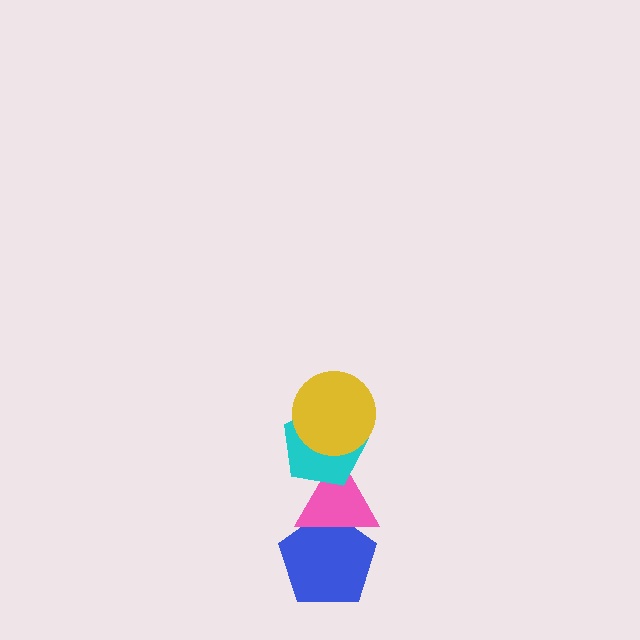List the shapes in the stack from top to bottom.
From top to bottom: the yellow circle, the cyan pentagon, the pink triangle, the blue pentagon.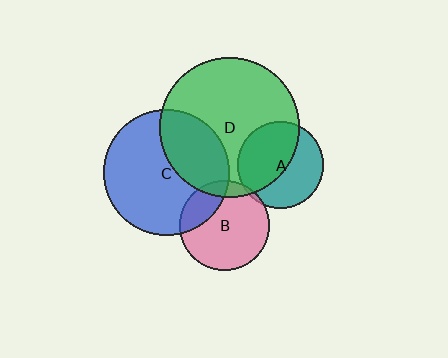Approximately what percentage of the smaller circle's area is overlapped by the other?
Approximately 35%.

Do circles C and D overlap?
Yes.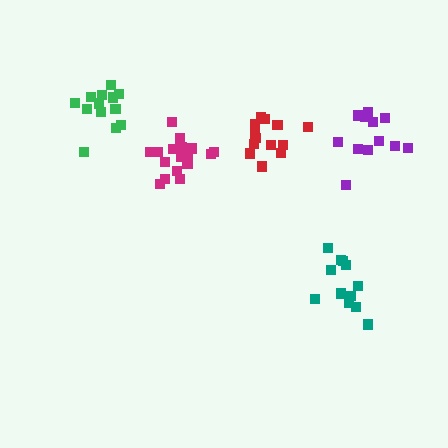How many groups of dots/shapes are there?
There are 5 groups.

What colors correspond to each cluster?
The clusters are colored: red, teal, purple, green, magenta.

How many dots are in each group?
Group 1: 13 dots, Group 2: 13 dots, Group 3: 12 dots, Group 4: 13 dots, Group 5: 17 dots (68 total).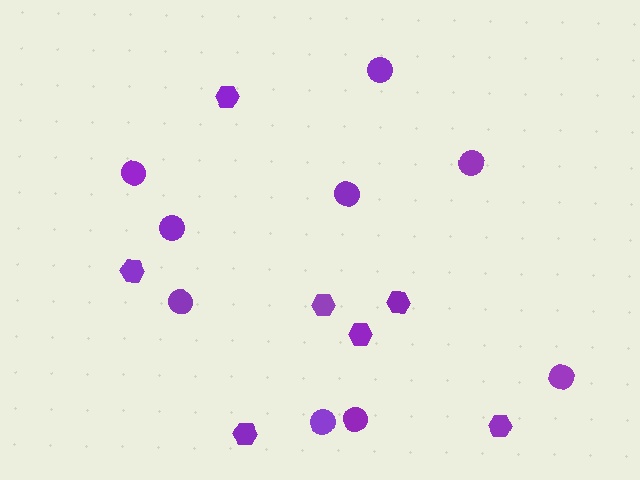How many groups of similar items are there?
There are 2 groups: one group of hexagons (7) and one group of circles (9).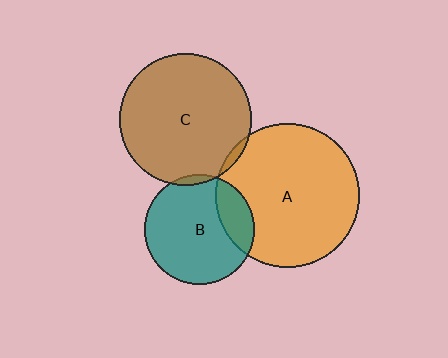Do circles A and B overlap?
Yes.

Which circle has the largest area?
Circle A (orange).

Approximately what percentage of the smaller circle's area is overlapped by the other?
Approximately 20%.